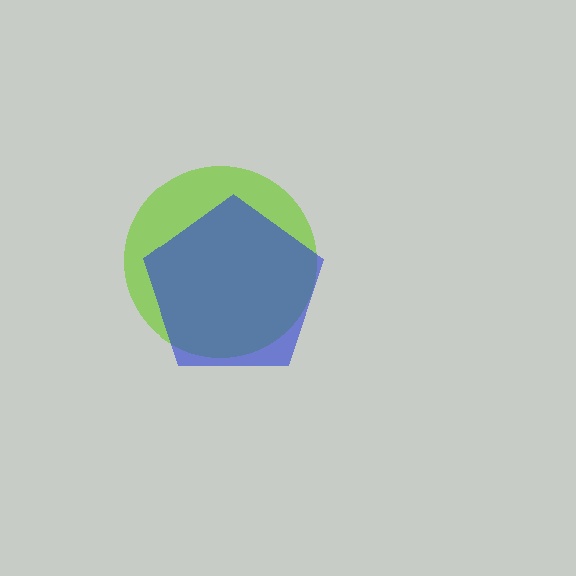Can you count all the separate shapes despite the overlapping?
Yes, there are 2 separate shapes.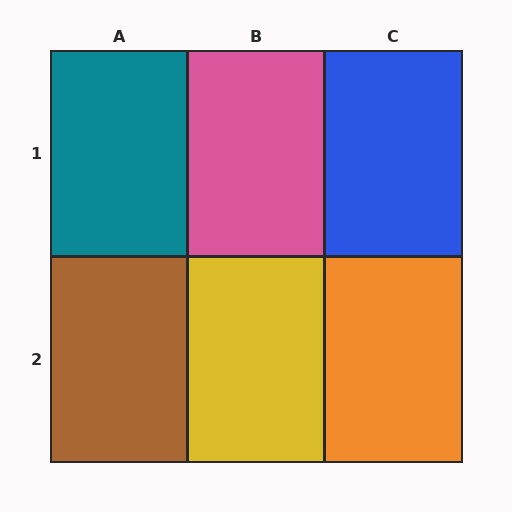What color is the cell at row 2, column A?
Brown.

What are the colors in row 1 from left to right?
Teal, pink, blue.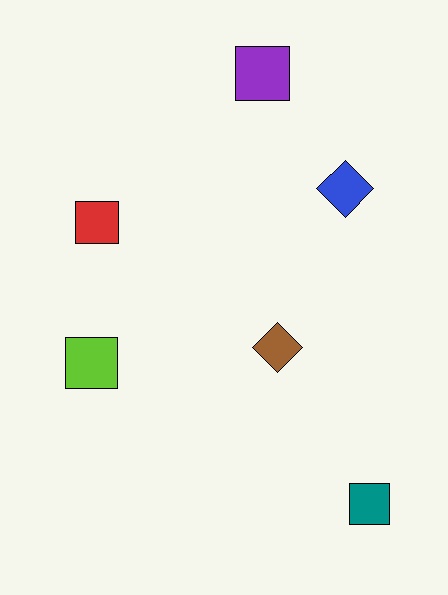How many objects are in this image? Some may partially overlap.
There are 6 objects.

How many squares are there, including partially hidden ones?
There are 4 squares.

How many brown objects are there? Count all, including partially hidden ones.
There is 1 brown object.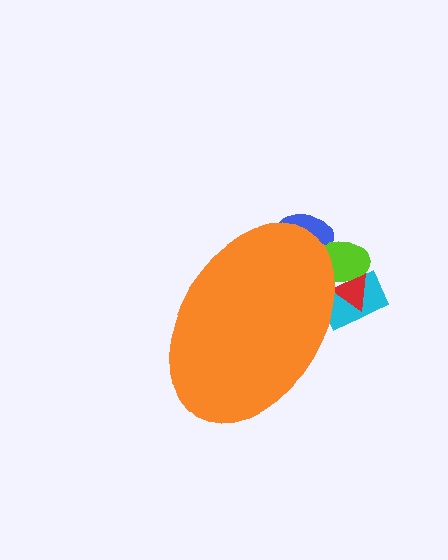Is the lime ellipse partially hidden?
Yes, the lime ellipse is partially hidden behind the orange ellipse.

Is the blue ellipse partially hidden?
Yes, the blue ellipse is partially hidden behind the orange ellipse.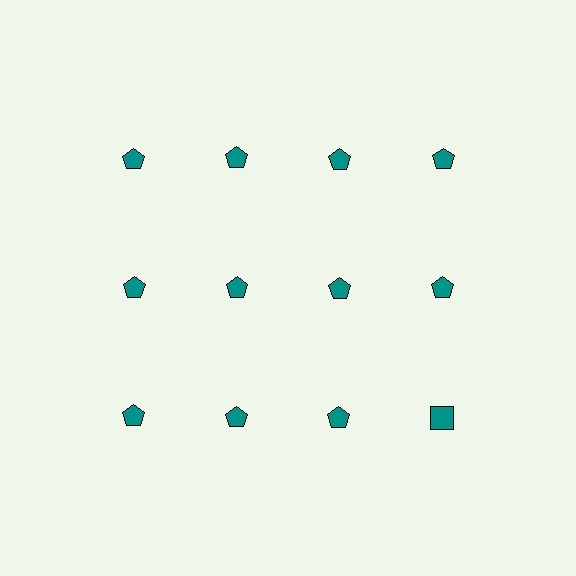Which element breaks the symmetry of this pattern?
The teal square in the third row, second from right column breaks the symmetry. All other shapes are teal pentagons.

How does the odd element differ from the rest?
It has a different shape: square instead of pentagon.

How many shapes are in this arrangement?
There are 12 shapes arranged in a grid pattern.